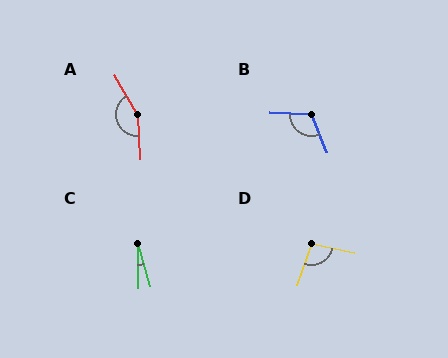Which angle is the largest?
A, at approximately 153 degrees.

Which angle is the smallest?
C, at approximately 15 degrees.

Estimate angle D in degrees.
Approximately 97 degrees.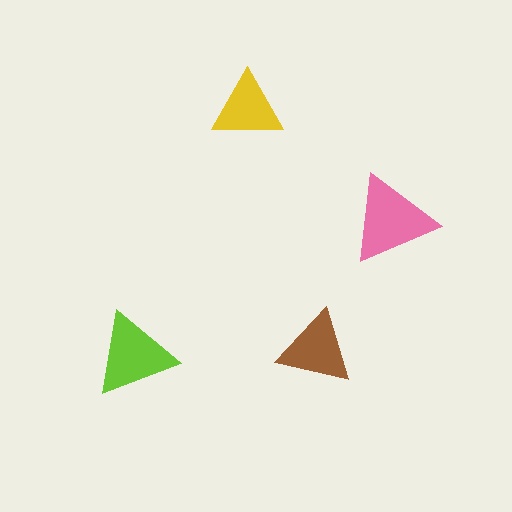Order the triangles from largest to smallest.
the pink one, the lime one, the brown one, the yellow one.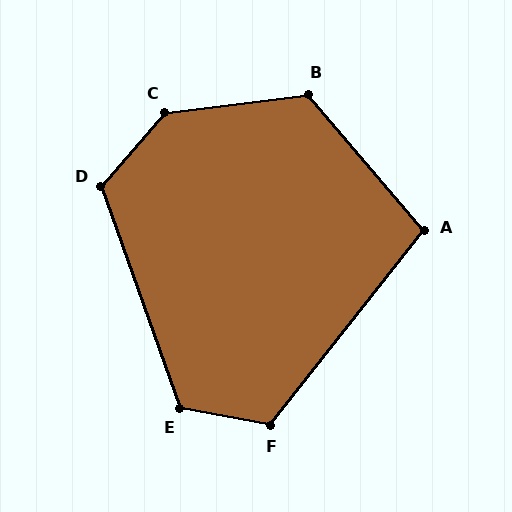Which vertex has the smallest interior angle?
A, at approximately 101 degrees.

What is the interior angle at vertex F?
Approximately 117 degrees (obtuse).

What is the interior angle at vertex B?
Approximately 123 degrees (obtuse).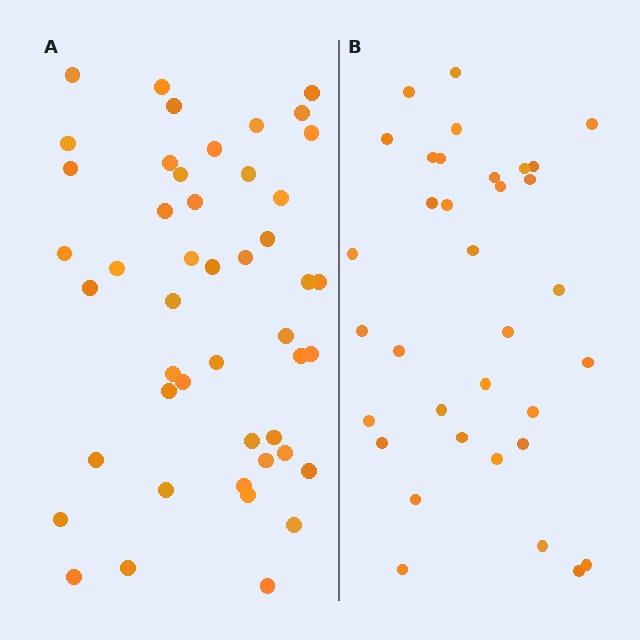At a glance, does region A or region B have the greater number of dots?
Region A (the left region) has more dots.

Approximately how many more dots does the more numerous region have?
Region A has approximately 15 more dots than region B.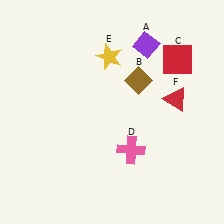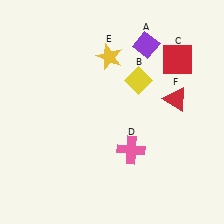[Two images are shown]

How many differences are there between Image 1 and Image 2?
There is 1 difference between the two images.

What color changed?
The diamond (B) changed from brown in Image 1 to yellow in Image 2.